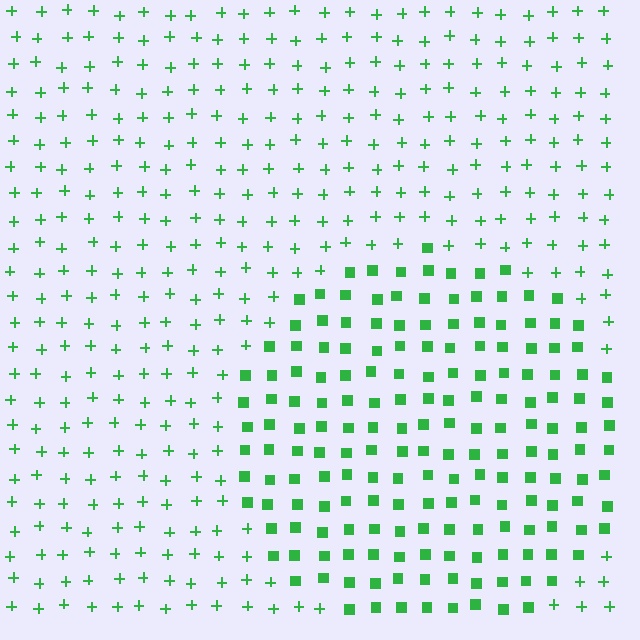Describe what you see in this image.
The image is filled with small green elements arranged in a uniform grid. A circle-shaped region contains squares, while the surrounding area contains plus signs. The boundary is defined purely by the change in element shape.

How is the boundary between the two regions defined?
The boundary is defined by a change in element shape: squares inside vs. plus signs outside. All elements share the same color and spacing.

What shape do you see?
I see a circle.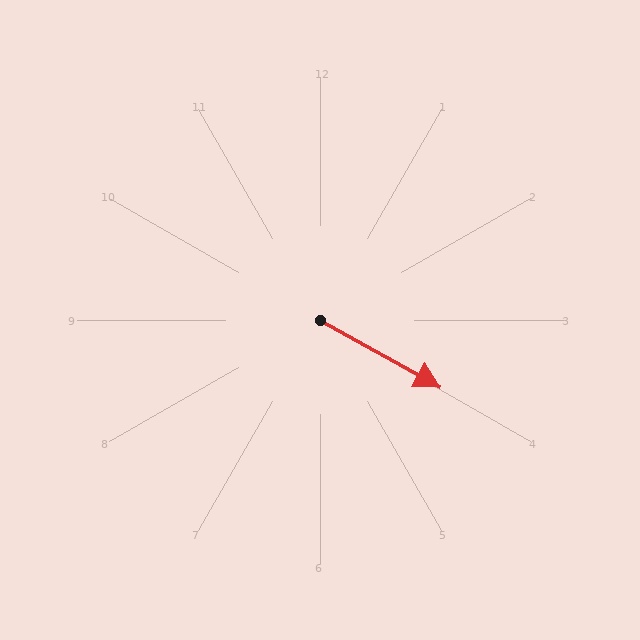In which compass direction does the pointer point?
Southeast.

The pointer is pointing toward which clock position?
Roughly 4 o'clock.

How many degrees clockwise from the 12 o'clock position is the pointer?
Approximately 119 degrees.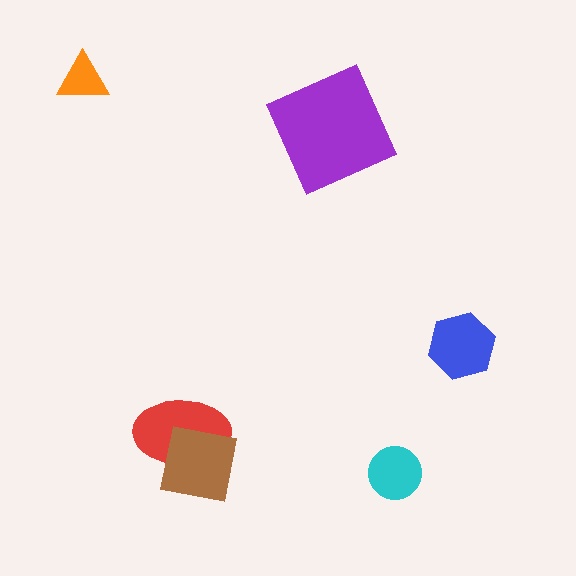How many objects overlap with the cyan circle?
0 objects overlap with the cyan circle.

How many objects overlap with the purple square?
0 objects overlap with the purple square.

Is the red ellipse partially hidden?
Yes, it is partially covered by another shape.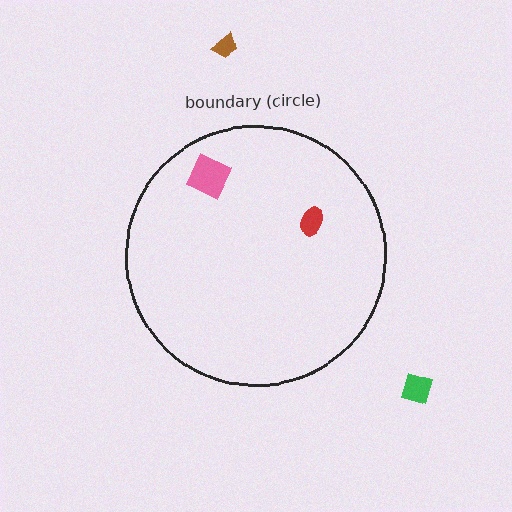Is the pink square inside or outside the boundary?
Inside.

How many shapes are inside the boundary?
2 inside, 2 outside.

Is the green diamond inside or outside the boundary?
Outside.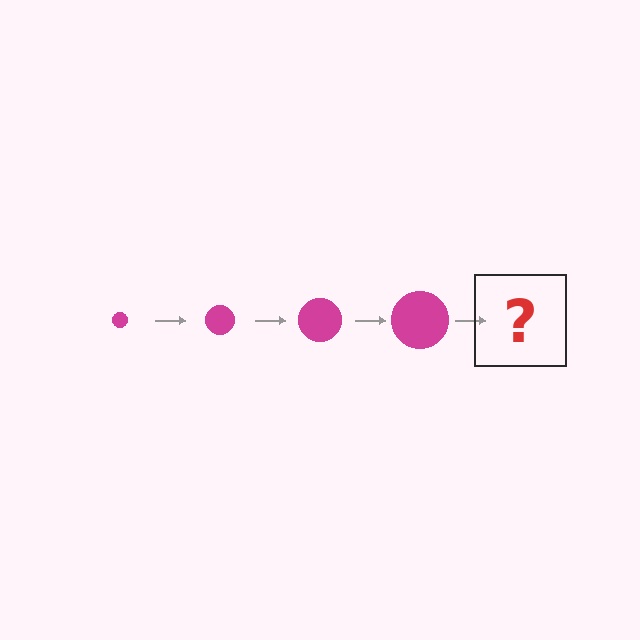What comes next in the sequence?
The next element should be a magenta circle, larger than the previous one.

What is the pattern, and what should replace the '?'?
The pattern is that the circle gets progressively larger each step. The '?' should be a magenta circle, larger than the previous one.